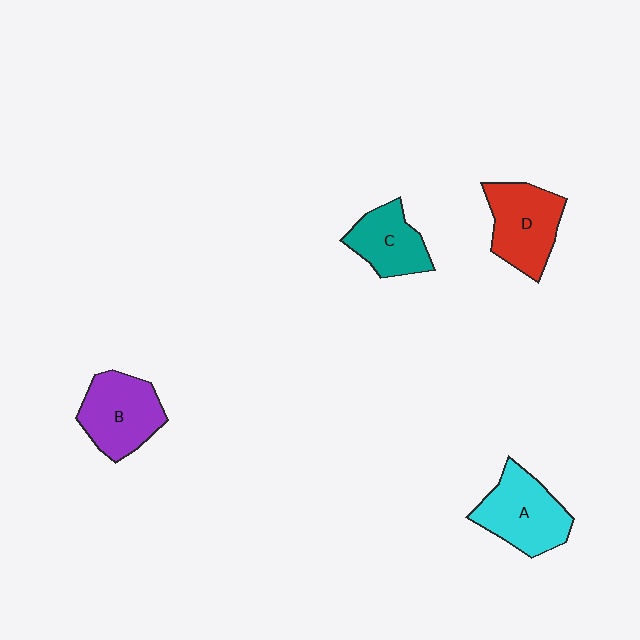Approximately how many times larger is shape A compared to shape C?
Approximately 1.3 times.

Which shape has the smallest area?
Shape C (teal).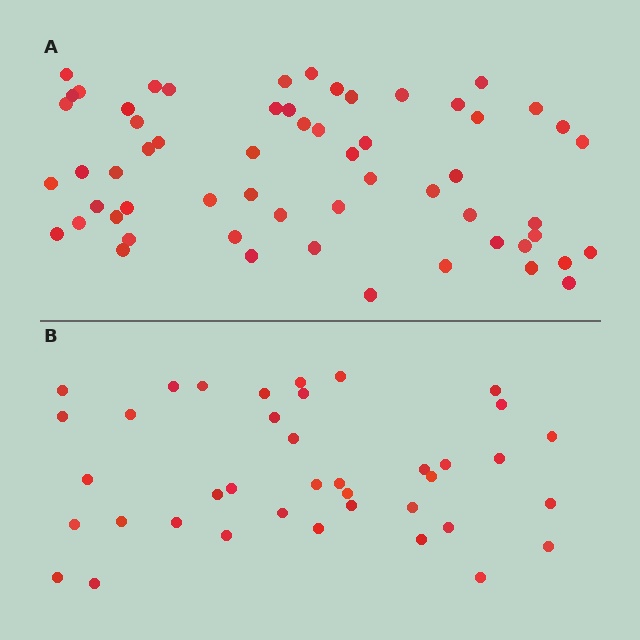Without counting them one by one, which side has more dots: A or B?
Region A (the top region) has more dots.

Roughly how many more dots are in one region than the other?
Region A has approximately 20 more dots than region B.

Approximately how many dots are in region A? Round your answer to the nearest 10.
About 60 dots. (The exact count is 59, which rounds to 60.)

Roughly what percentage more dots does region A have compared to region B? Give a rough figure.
About 50% more.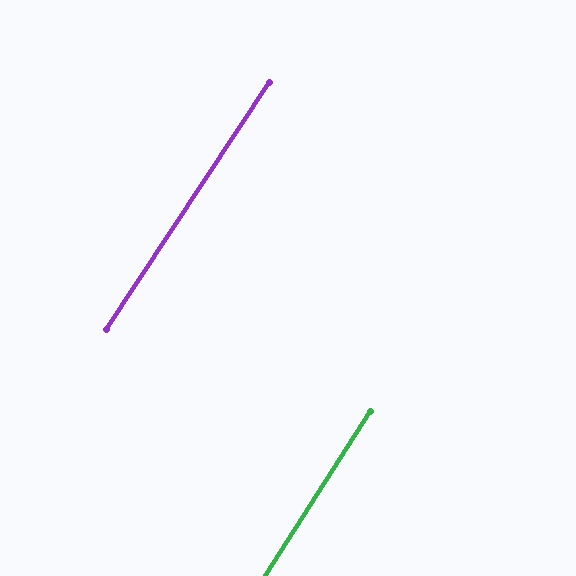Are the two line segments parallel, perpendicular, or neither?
Parallel — their directions differ by only 0.9°.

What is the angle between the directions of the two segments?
Approximately 1 degree.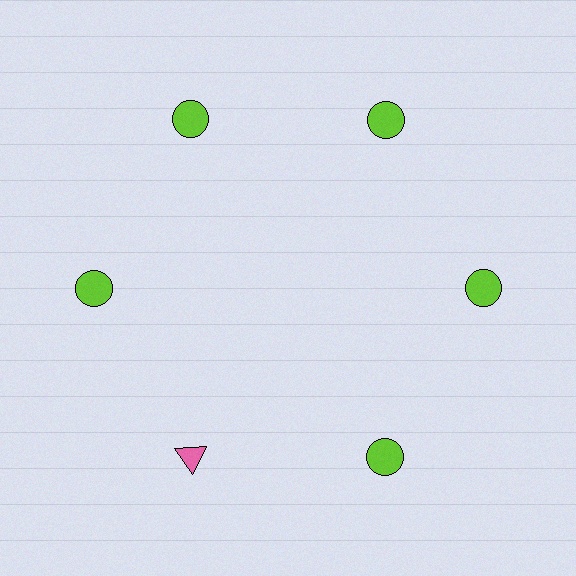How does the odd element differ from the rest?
It differs in both color (pink instead of lime) and shape (triangle instead of circle).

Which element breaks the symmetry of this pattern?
The pink triangle at roughly the 7 o'clock position breaks the symmetry. All other shapes are lime circles.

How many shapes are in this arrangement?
There are 6 shapes arranged in a ring pattern.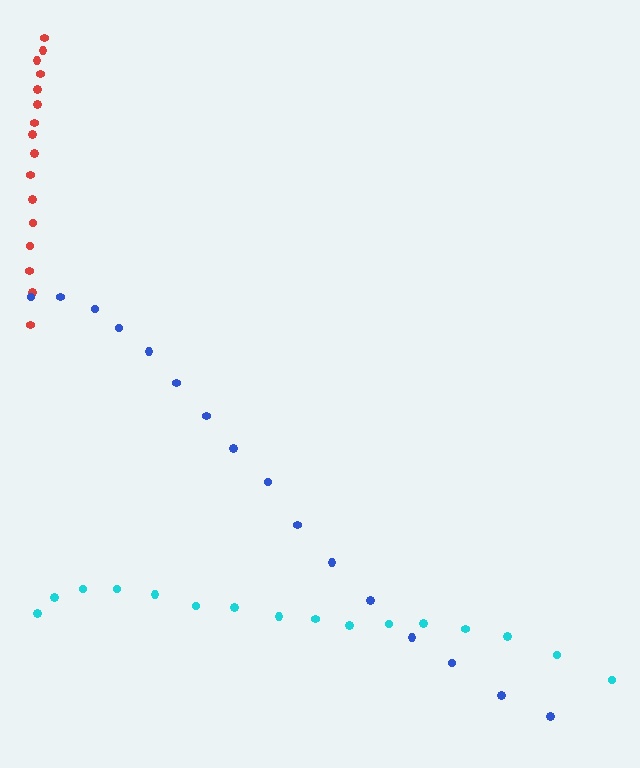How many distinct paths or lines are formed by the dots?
There are 3 distinct paths.